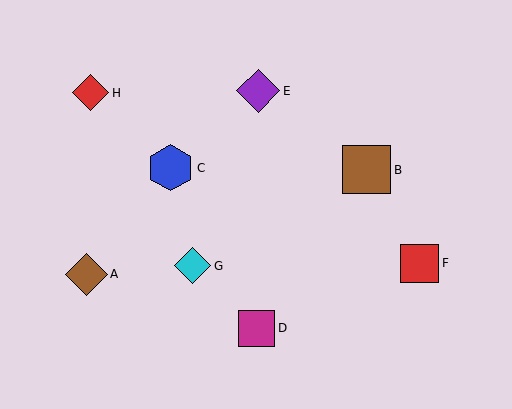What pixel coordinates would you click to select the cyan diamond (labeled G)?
Click at (193, 266) to select the cyan diamond G.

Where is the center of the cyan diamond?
The center of the cyan diamond is at (193, 266).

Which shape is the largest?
The brown square (labeled B) is the largest.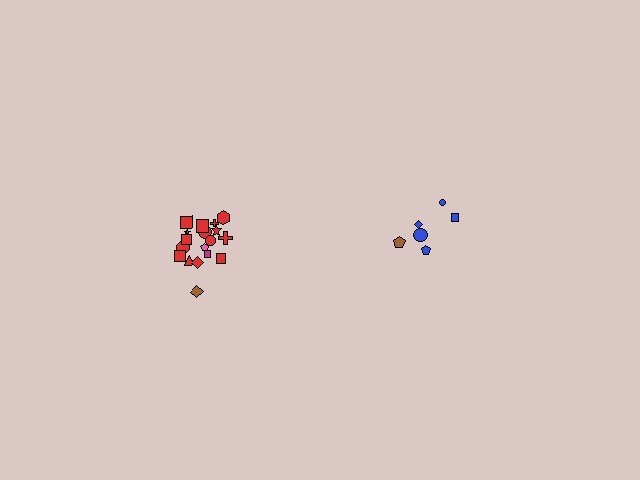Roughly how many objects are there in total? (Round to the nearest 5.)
Roughly 25 objects in total.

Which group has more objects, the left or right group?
The left group.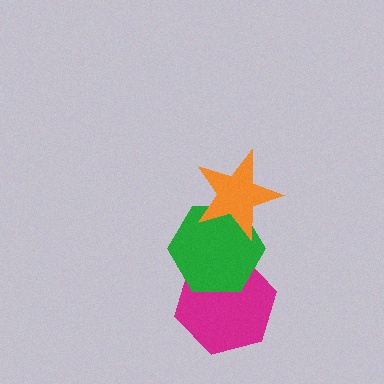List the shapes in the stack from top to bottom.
From top to bottom: the orange star, the green hexagon, the magenta hexagon.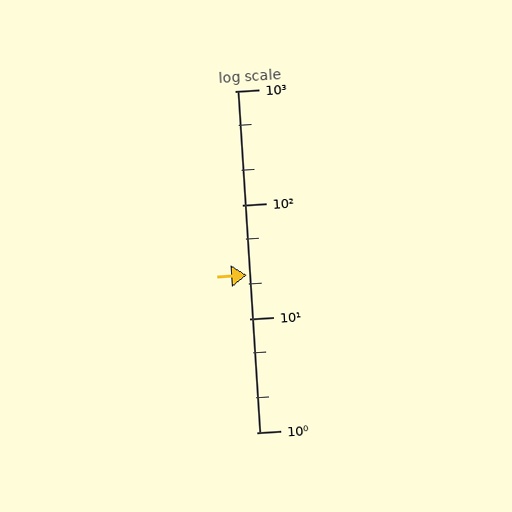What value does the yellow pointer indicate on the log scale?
The pointer indicates approximately 24.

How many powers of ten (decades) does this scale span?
The scale spans 3 decades, from 1 to 1000.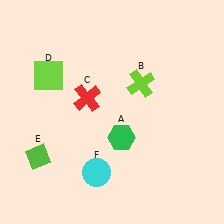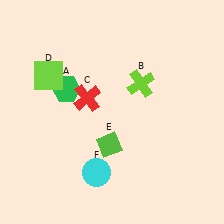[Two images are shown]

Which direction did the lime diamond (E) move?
The lime diamond (E) moved right.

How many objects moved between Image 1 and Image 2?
2 objects moved between the two images.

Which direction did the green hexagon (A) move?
The green hexagon (A) moved left.